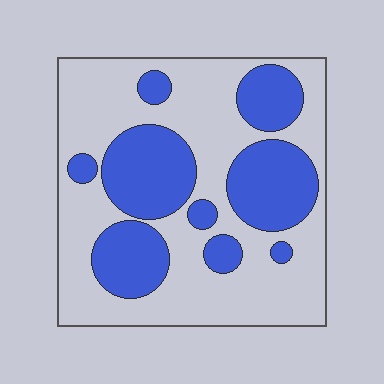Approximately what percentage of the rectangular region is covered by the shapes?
Approximately 35%.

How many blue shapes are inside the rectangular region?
9.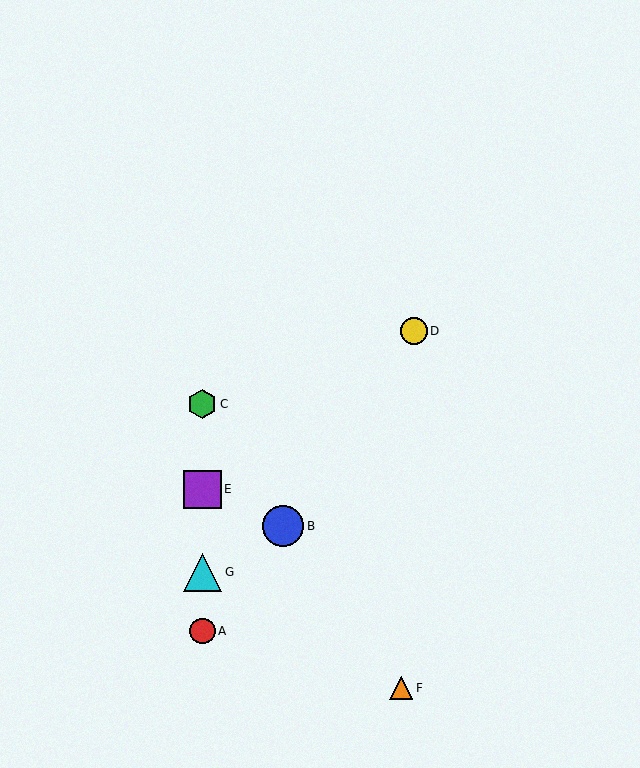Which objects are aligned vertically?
Objects A, C, E, G are aligned vertically.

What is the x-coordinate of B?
Object B is at x≈283.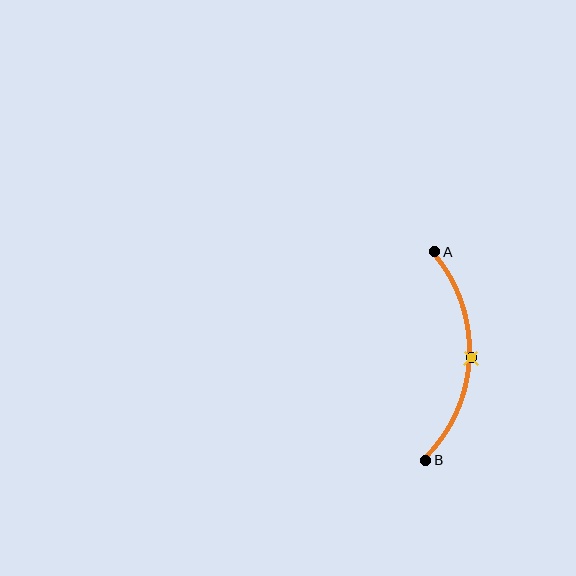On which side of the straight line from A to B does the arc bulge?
The arc bulges to the right of the straight line connecting A and B.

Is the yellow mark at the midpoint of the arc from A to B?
Yes. The yellow mark lies on the arc at equal arc-length from both A and B — it is the arc midpoint.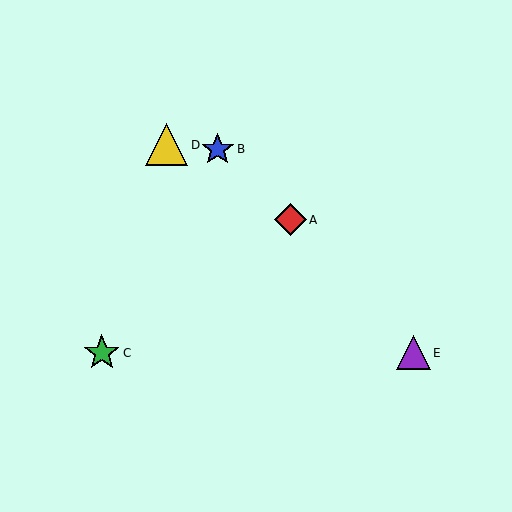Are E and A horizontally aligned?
No, E is at y≈353 and A is at y≈220.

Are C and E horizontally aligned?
Yes, both are at y≈353.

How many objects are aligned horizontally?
2 objects (C, E) are aligned horizontally.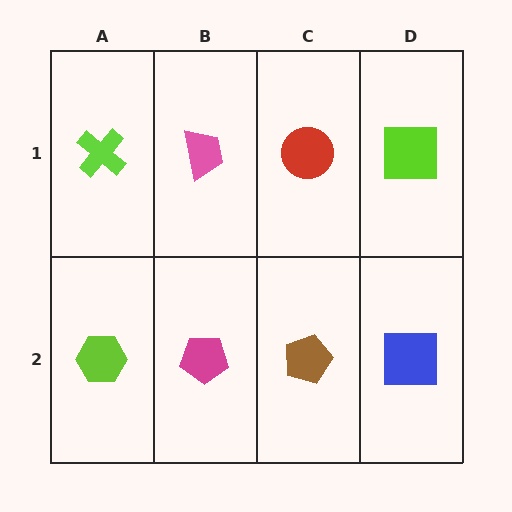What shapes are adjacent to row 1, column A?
A lime hexagon (row 2, column A), a pink trapezoid (row 1, column B).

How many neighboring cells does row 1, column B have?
3.